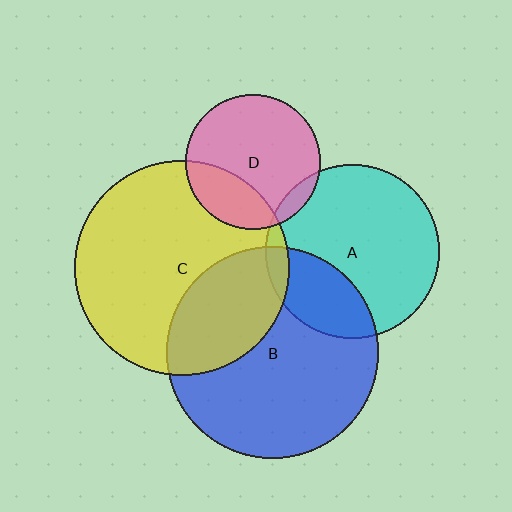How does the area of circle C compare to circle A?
Approximately 1.5 times.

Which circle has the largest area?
Circle C (yellow).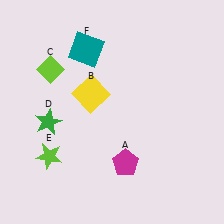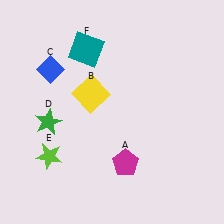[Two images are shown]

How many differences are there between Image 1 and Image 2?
There is 1 difference between the two images.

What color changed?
The diamond (C) changed from lime in Image 1 to blue in Image 2.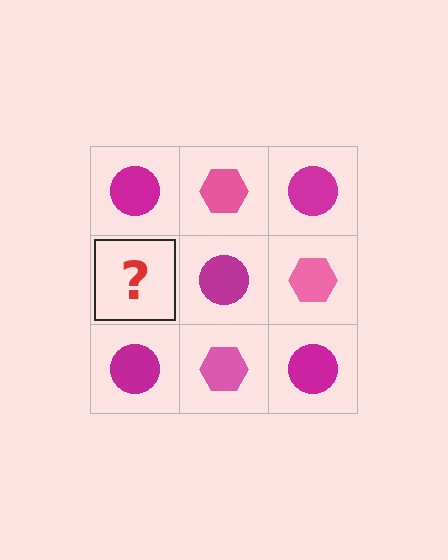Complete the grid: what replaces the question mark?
The question mark should be replaced with a pink hexagon.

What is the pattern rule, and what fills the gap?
The rule is that it alternates magenta circle and pink hexagon in a checkerboard pattern. The gap should be filled with a pink hexagon.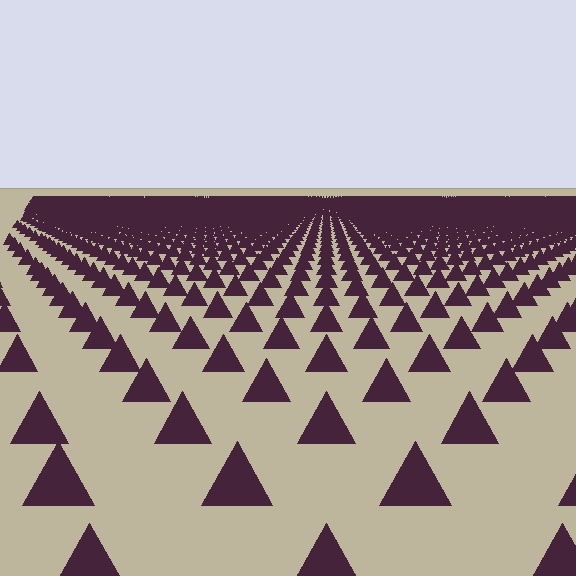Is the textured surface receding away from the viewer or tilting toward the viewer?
The surface is receding away from the viewer. Texture elements get smaller and denser toward the top.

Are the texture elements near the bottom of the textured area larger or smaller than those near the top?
Larger. Near the bottom, elements are closer to the viewer and appear at a bigger on-screen size.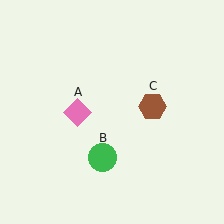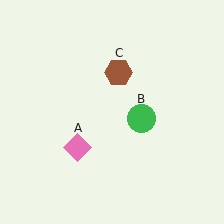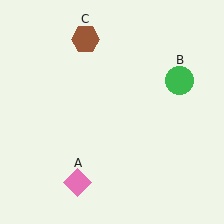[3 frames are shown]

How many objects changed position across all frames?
3 objects changed position: pink diamond (object A), green circle (object B), brown hexagon (object C).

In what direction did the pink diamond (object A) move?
The pink diamond (object A) moved down.